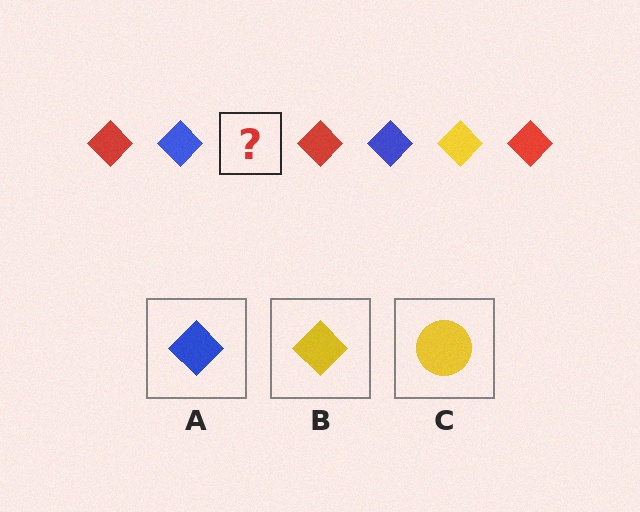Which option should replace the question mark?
Option B.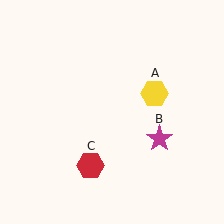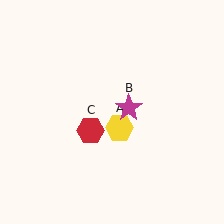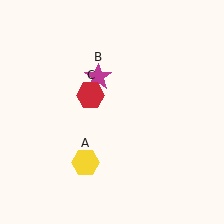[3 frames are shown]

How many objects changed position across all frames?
3 objects changed position: yellow hexagon (object A), magenta star (object B), red hexagon (object C).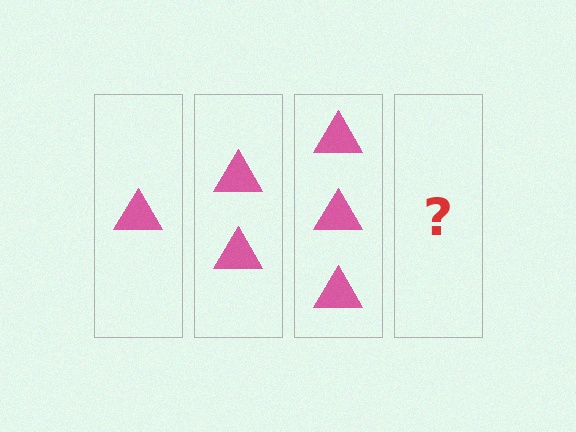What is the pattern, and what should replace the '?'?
The pattern is that each step adds one more triangle. The '?' should be 4 triangles.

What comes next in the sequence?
The next element should be 4 triangles.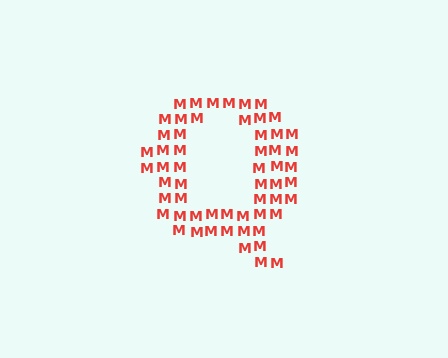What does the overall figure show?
The overall figure shows the letter Q.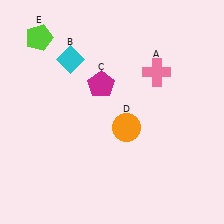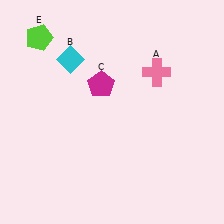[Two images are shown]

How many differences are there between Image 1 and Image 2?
There is 1 difference between the two images.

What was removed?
The orange circle (D) was removed in Image 2.